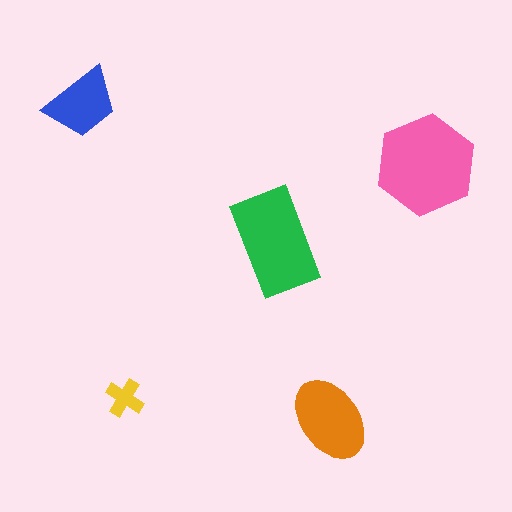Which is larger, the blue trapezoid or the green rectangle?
The green rectangle.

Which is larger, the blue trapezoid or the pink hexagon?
The pink hexagon.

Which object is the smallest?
The yellow cross.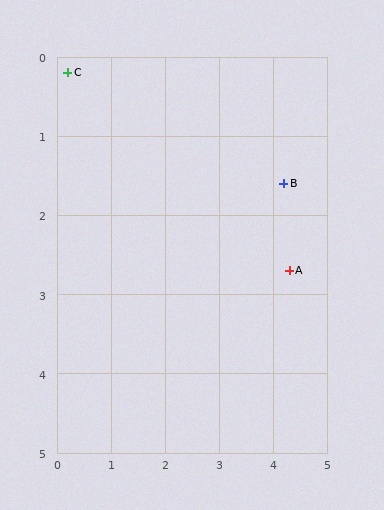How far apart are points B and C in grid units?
Points B and C are about 4.2 grid units apart.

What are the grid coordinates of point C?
Point C is at approximately (0.2, 0.2).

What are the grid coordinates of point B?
Point B is at approximately (4.2, 1.6).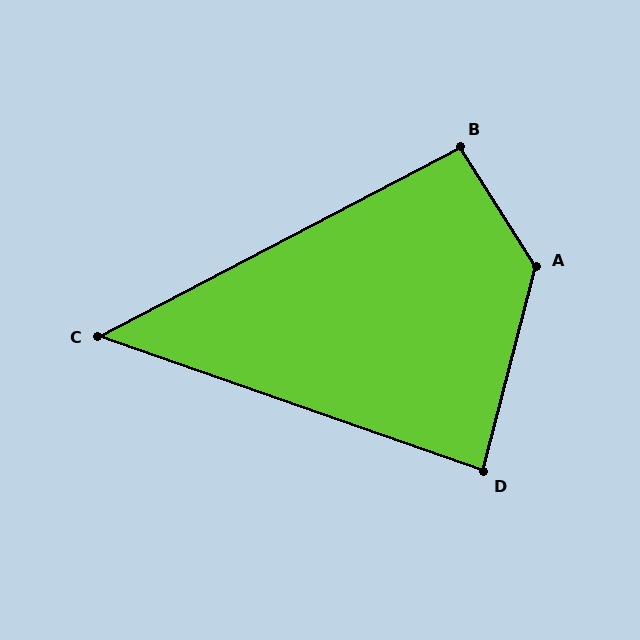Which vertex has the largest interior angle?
A, at approximately 133 degrees.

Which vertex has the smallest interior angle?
C, at approximately 47 degrees.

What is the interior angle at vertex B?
Approximately 95 degrees (approximately right).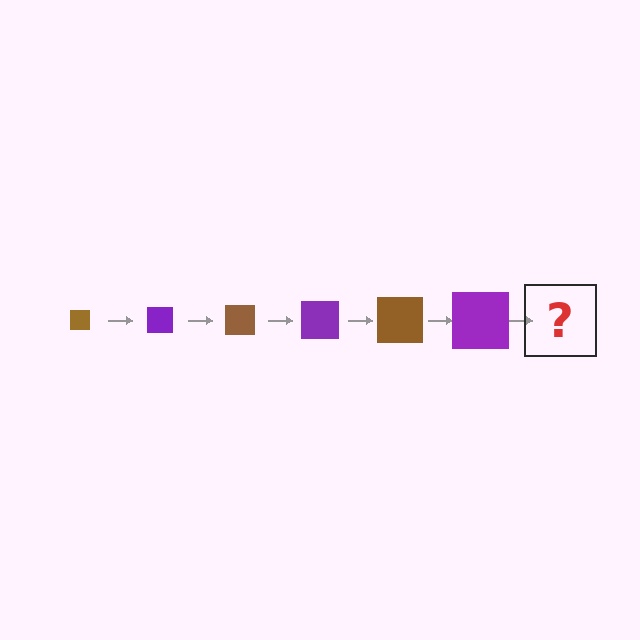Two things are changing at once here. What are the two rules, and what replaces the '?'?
The two rules are that the square grows larger each step and the color cycles through brown and purple. The '?' should be a brown square, larger than the previous one.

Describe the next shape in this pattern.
It should be a brown square, larger than the previous one.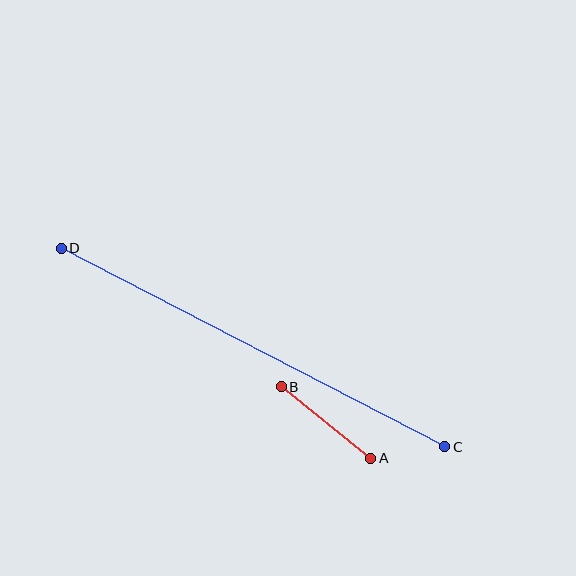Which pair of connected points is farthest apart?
Points C and D are farthest apart.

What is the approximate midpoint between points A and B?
The midpoint is at approximately (326, 422) pixels.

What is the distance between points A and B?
The distance is approximately 114 pixels.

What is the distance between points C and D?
The distance is approximately 432 pixels.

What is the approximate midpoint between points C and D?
The midpoint is at approximately (253, 348) pixels.